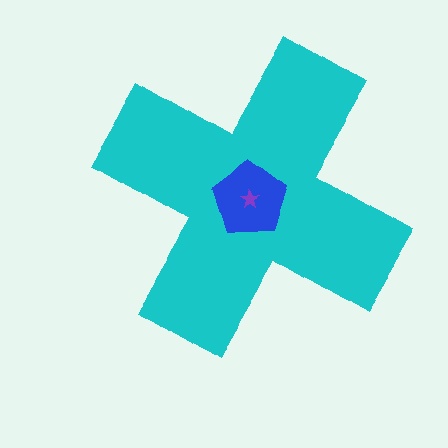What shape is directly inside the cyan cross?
The blue pentagon.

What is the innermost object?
The purple star.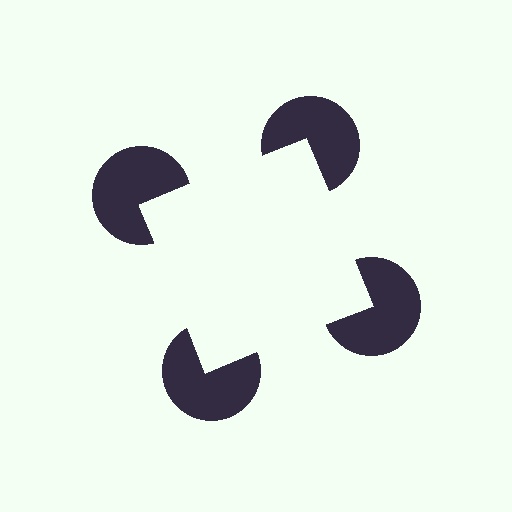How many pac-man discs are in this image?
There are 4 — one at each vertex of the illusory square.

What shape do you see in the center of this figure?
An illusory square — its edges are inferred from the aligned wedge cuts in the pac-man discs, not physically drawn.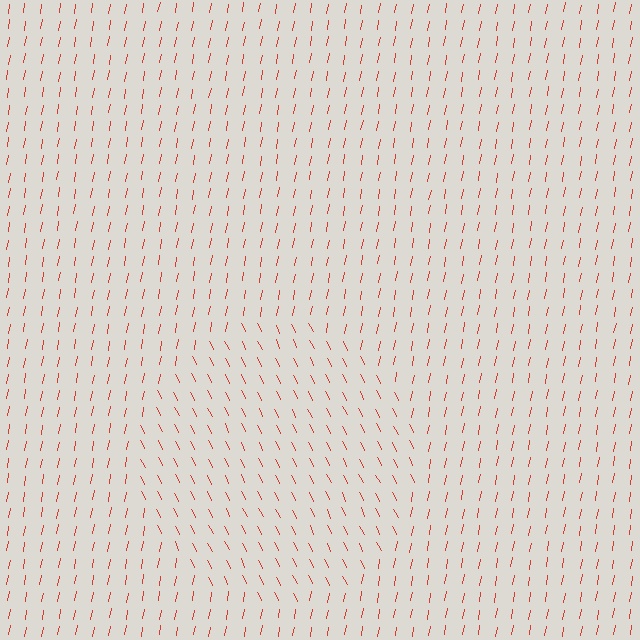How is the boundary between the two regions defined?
The boundary is defined purely by a change in line orientation (approximately 36 degrees difference). All lines are the same color and thickness.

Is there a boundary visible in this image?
Yes, there is a texture boundary formed by a change in line orientation.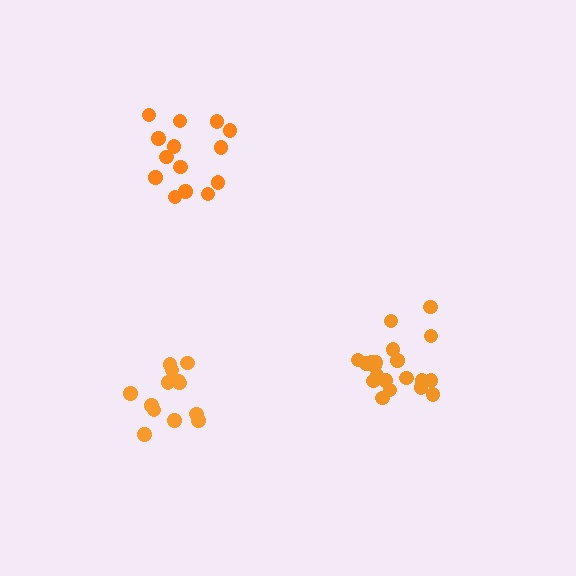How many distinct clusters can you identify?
There are 3 distinct clusters.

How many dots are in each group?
Group 1: 20 dots, Group 2: 14 dots, Group 3: 14 dots (48 total).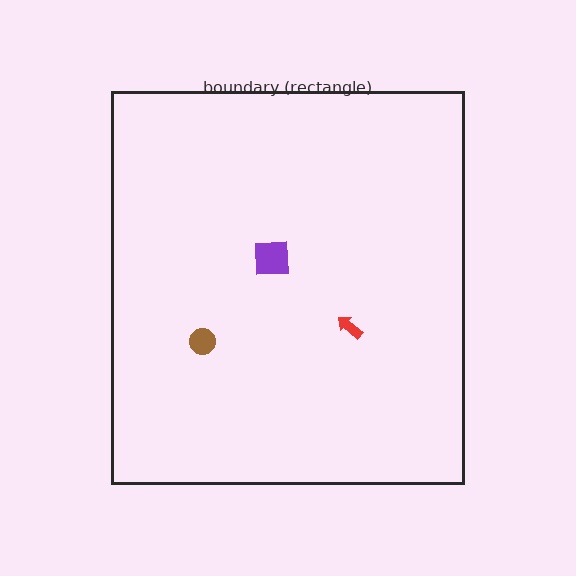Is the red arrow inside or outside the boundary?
Inside.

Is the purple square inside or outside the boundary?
Inside.